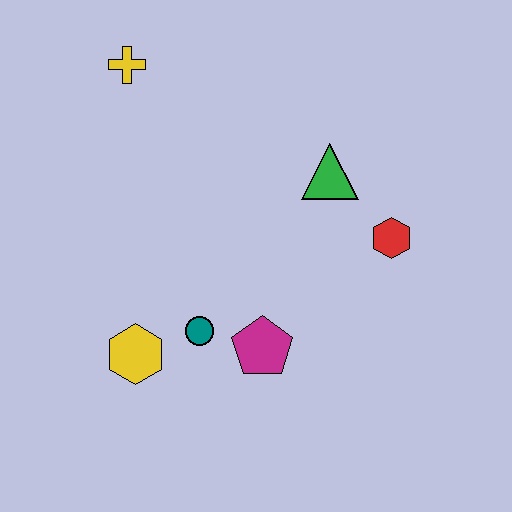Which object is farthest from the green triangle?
The yellow hexagon is farthest from the green triangle.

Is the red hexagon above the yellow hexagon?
Yes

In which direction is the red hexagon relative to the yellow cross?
The red hexagon is to the right of the yellow cross.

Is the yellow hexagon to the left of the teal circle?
Yes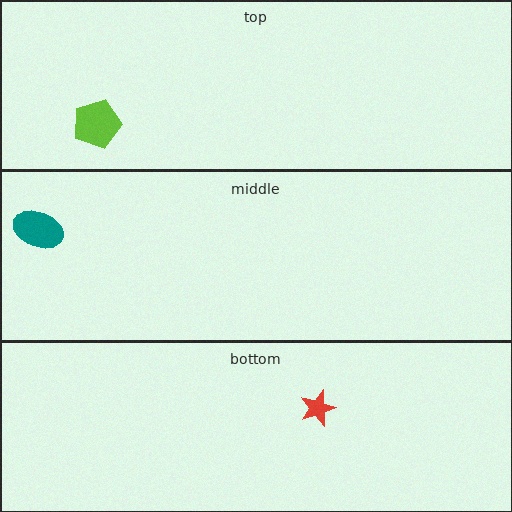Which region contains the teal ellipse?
The middle region.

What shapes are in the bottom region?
The red star.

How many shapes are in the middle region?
1.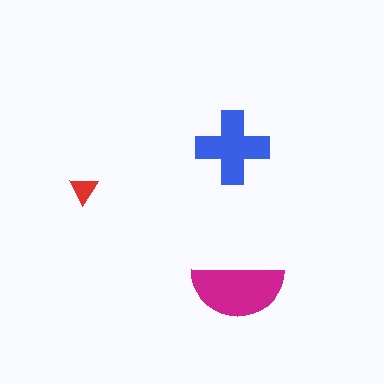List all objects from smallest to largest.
The red triangle, the blue cross, the magenta semicircle.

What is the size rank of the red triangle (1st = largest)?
3rd.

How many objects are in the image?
There are 3 objects in the image.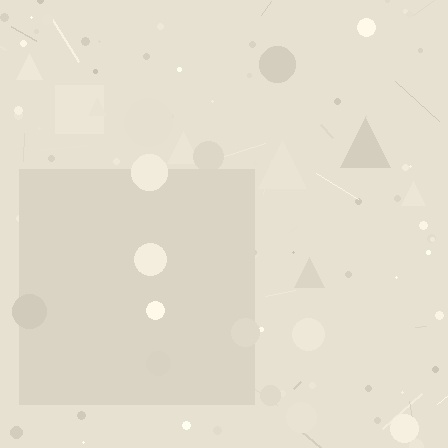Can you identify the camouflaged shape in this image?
The camouflaged shape is a square.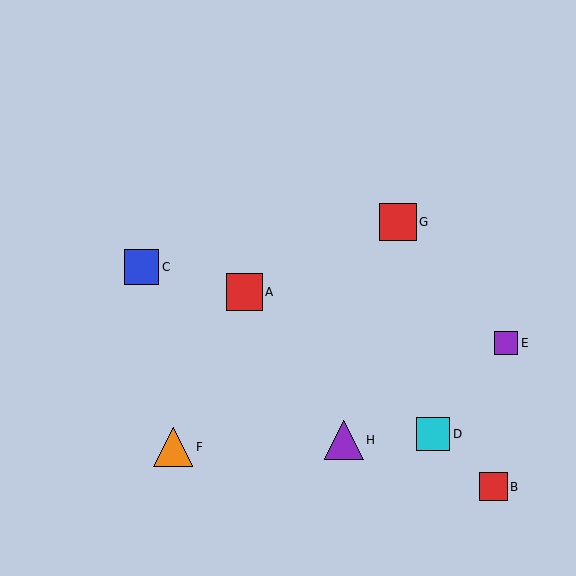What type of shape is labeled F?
Shape F is an orange triangle.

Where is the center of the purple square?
The center of the purple square is at (506, 343).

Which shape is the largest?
The orange triangle (labeled F) is the largest.